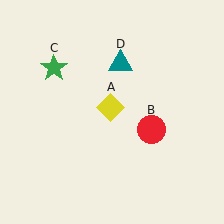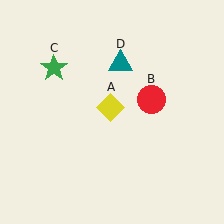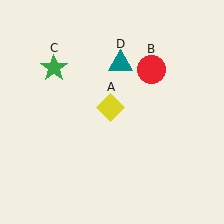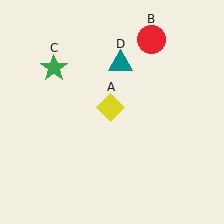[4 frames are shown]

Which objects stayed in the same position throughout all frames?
Yellow diamond (object A) and green star (object C) and teal triangle (object D) remained stationary.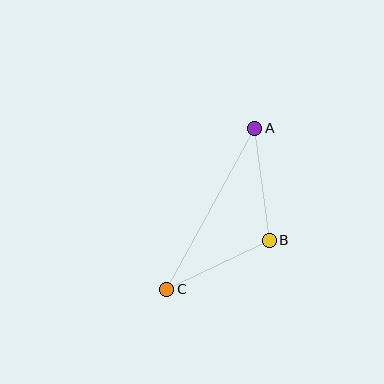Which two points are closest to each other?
Points A and B are closest to each other.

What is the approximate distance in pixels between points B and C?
The distance between B and C is approximately 113 pixels.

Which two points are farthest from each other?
Points A and C are farthest from each other.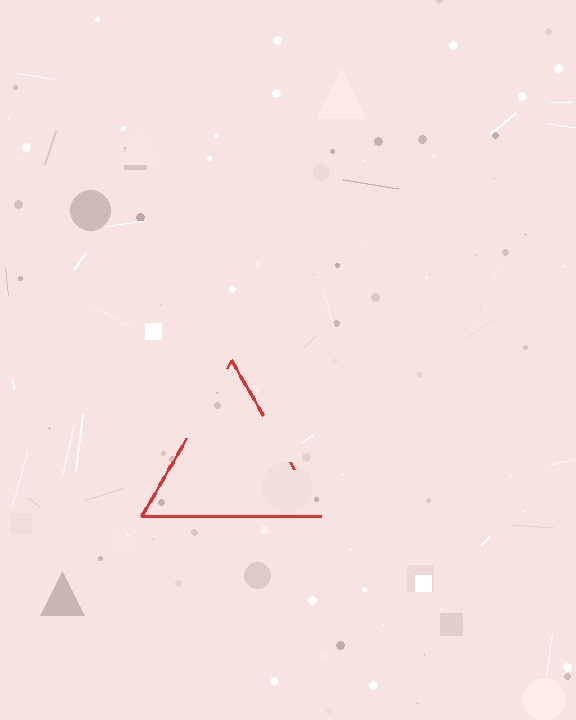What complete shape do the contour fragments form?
The contour fragments form a triangle.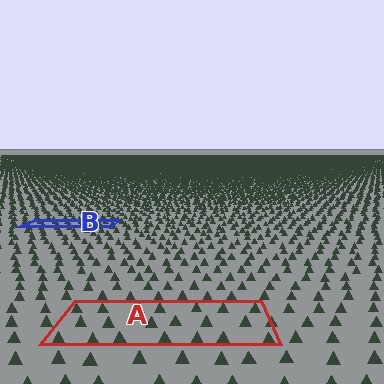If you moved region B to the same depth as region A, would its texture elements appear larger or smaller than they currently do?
They would appear larger. At a closer depth, the same texture elements are projected at a bigger on-screen size.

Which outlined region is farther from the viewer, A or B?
Region B is farther from the viewer — the texture elements inside it appear smaller and more densely packed.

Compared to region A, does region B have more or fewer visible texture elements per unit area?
Region B has more texture elements per unit area — they are packed more densely because it is farther away.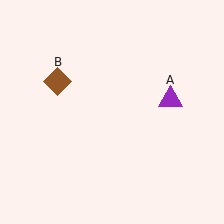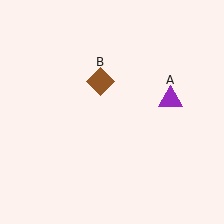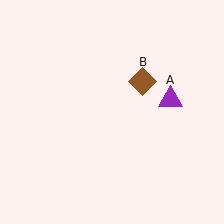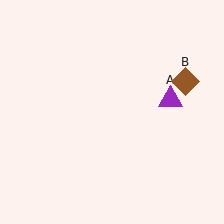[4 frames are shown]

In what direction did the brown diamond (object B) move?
The brown diamond (object B) moved right.